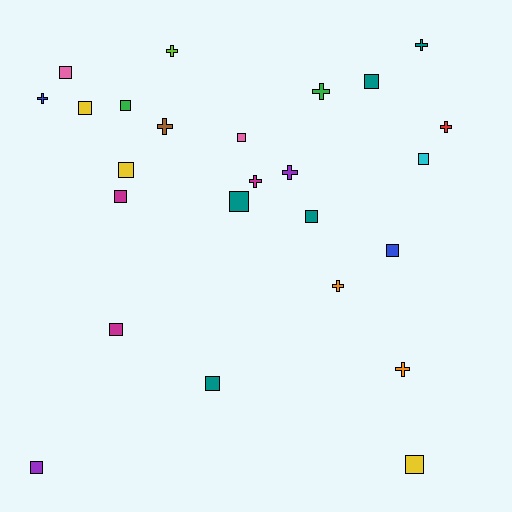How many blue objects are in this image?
There are 2 blue objects.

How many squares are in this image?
There are 15 squares.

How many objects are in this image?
There are 25 objects.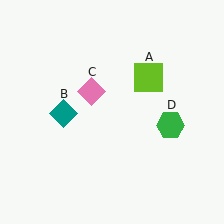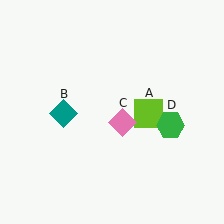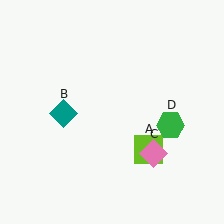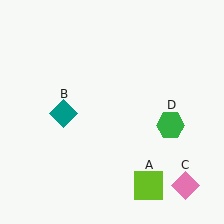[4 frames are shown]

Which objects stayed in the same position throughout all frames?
Teal diamond (object B) and green hexagon (object D) remained stationary.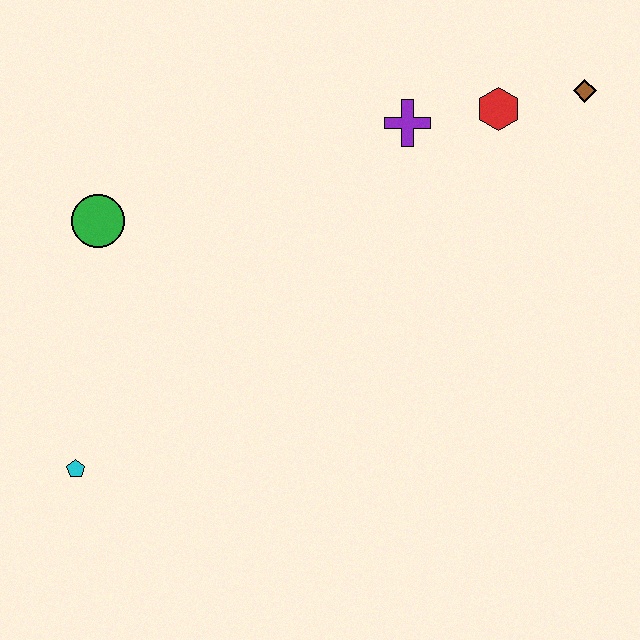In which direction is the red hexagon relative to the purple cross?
The red hexagon is to the right of the purple cross.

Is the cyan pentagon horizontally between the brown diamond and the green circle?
No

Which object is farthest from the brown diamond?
The cyan pentagon is farthest from the brown diamond.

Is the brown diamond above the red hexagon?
Yes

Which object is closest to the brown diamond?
The red hexagon is closest to the brown diamond.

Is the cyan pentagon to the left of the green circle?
Yes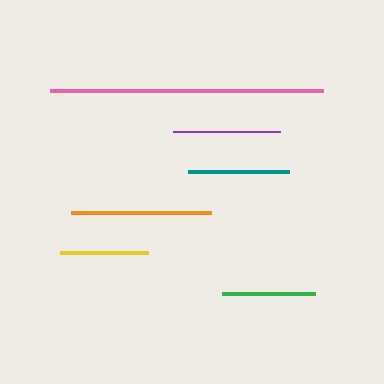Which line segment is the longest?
The pink line is the longest at approximately 273 pixels.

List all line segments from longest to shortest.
From longest to shortest: pink, orange, purple, teal, green, yellow.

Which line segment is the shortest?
The yellow line is the shortest at approximately 88 pixels.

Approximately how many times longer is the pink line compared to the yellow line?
The pink line is approximately 3.1 times the length of the yellow line.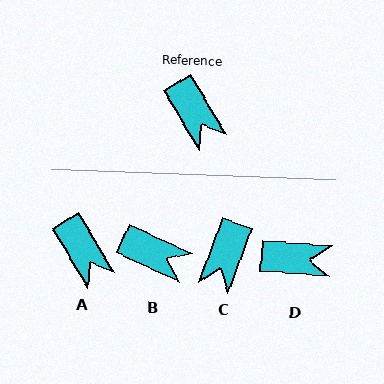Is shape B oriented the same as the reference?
No, it is off by about 34 degrees.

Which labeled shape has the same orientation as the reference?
A.